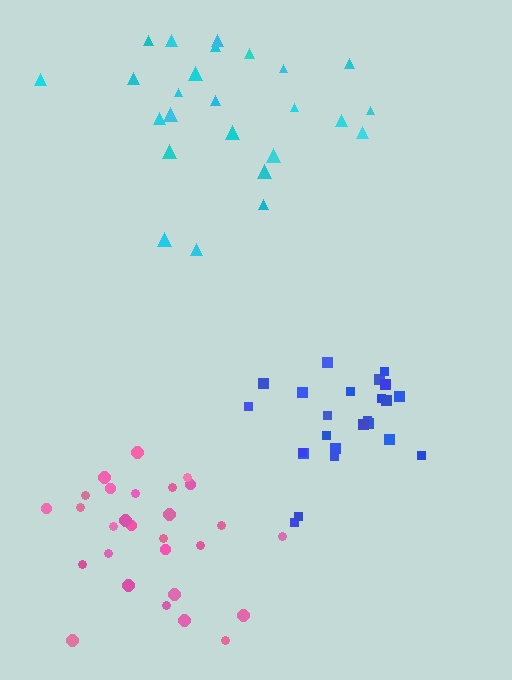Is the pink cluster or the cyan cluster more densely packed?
Pink.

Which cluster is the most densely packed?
Blue.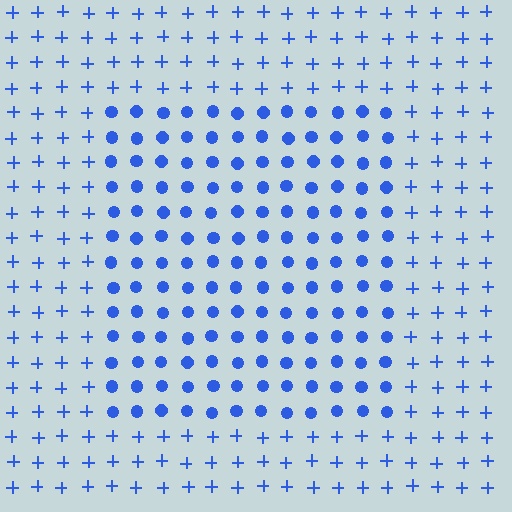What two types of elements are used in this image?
The image uses circles inside the rectangle region and plus signs outside it.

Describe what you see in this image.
The image is filled with small blue elements arranged in a uniform grid. A rectangle-shaped region contains circles, while the surrounding area contains plus signs. The boundary is defined purely by the change in element shape.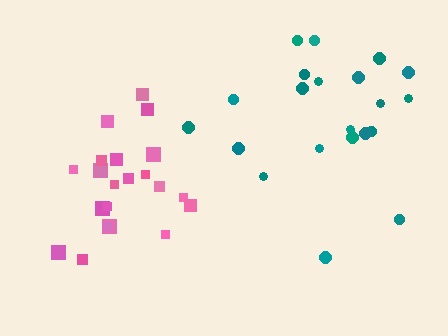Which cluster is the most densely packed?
Pink.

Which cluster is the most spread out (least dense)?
Teal.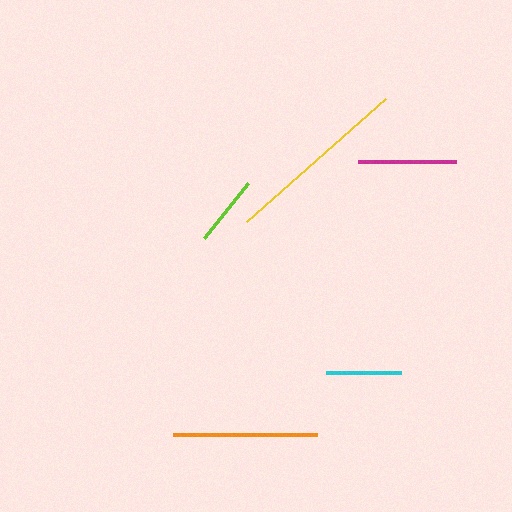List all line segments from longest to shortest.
From longest to shortest: yellow, orange, magenta, cyan, lime.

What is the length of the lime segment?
The lime segment is approximately 70 pixels long.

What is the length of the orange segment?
The orange segment is approximately 144 pixels long.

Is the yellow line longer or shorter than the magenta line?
The yellow line is longer than the magenta line.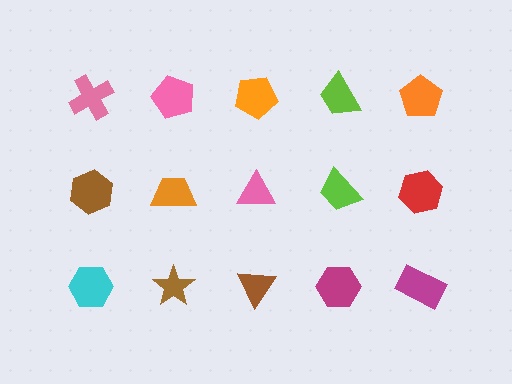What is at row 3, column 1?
A cyan hexagon.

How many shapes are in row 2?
5 shapes.